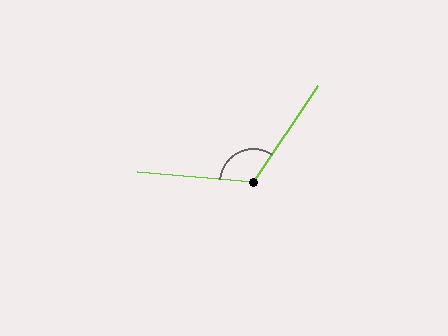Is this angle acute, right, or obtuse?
It is obtuse.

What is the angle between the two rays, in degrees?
Approximately 118 degrees.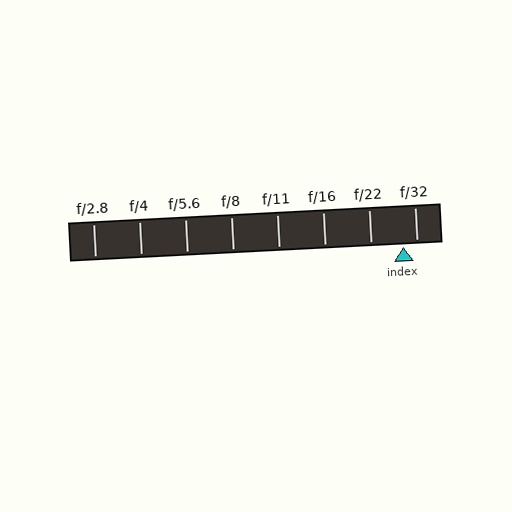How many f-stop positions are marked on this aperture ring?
There are 8 f-stop positions marked.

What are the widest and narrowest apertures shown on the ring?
The widest aperture shown is f/2.8 and the narrowest is f/32.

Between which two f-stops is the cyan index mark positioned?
The index mark is between f/22 and f/32.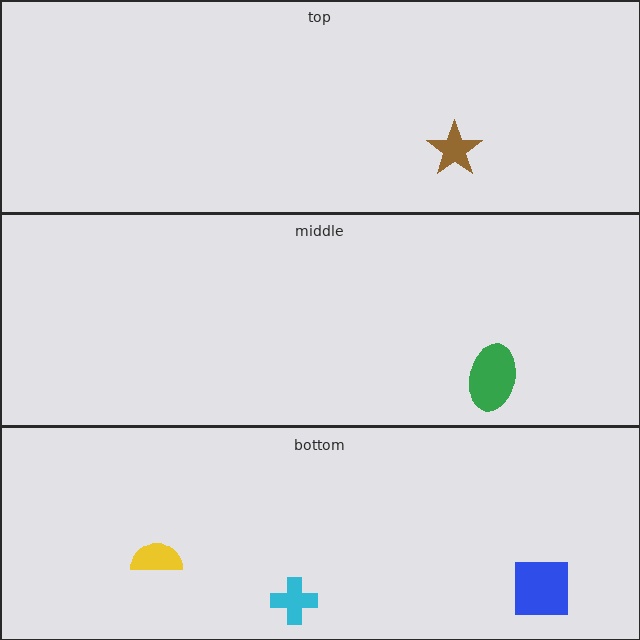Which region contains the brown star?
The top region.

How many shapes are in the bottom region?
3.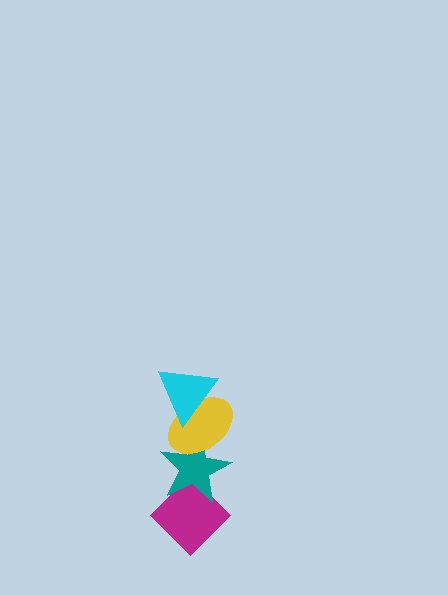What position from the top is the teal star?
The teal star is 3rd from the top.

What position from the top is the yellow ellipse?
The yellow ellipse is 2nd from the top.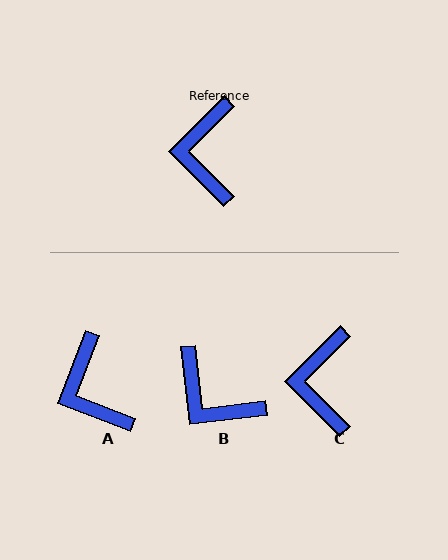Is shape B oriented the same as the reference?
No, it is off by about 52 degrees.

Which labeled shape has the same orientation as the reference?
C.